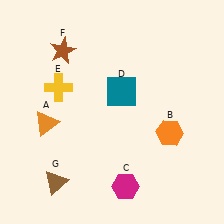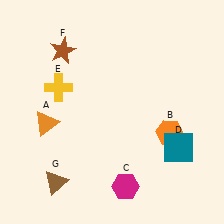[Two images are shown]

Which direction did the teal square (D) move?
The teal square (D) moved right.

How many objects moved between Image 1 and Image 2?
1 object moved between the two images.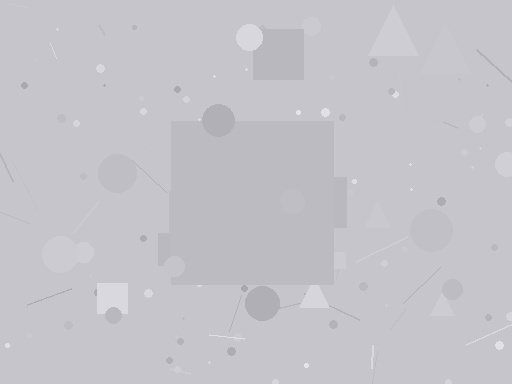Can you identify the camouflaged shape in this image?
The camouflaged shape is a square.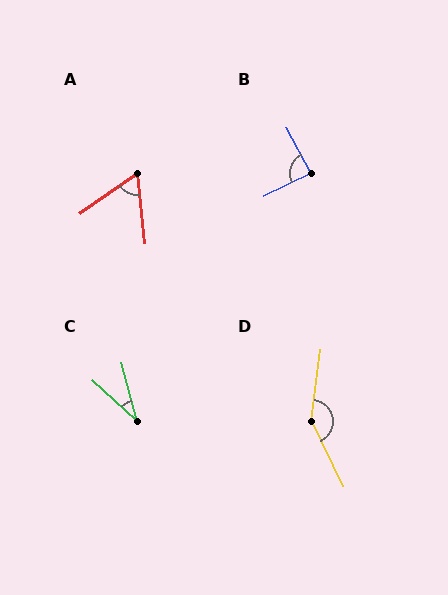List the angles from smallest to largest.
C (32°), A (61°), B (88°), D (147°).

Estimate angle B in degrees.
Approximately 88 degrees.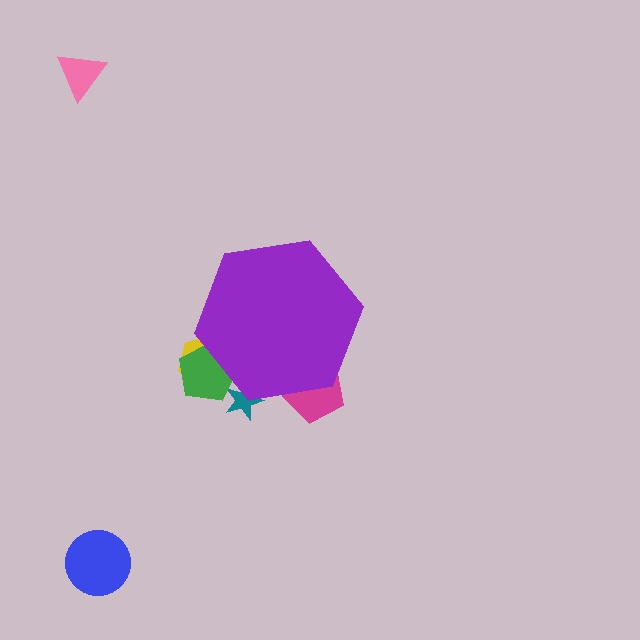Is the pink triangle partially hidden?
No, the pink triangle is fully visible.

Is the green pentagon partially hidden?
Yes, the green pentagon is partially hidden behind the purple hexagon.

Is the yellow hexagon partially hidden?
Yes, the yellow hexagon is partially hidden behind the purple hexagon.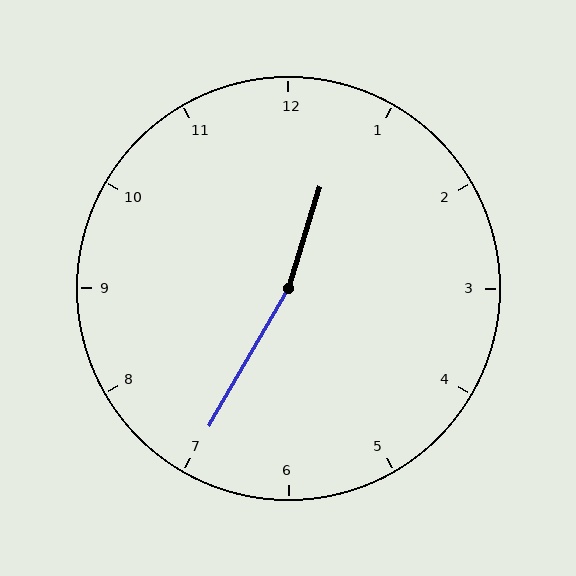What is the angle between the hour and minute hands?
Approximately 168 degrees.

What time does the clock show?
12:35.